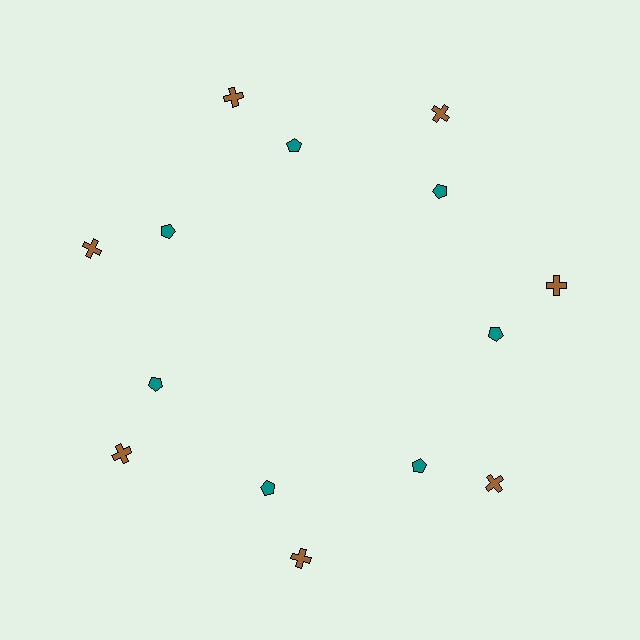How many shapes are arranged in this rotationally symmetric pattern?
There are 14 shapes, arranged in 7 groups of 2.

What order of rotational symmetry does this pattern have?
This pattern has 7-fold rotational symmetry.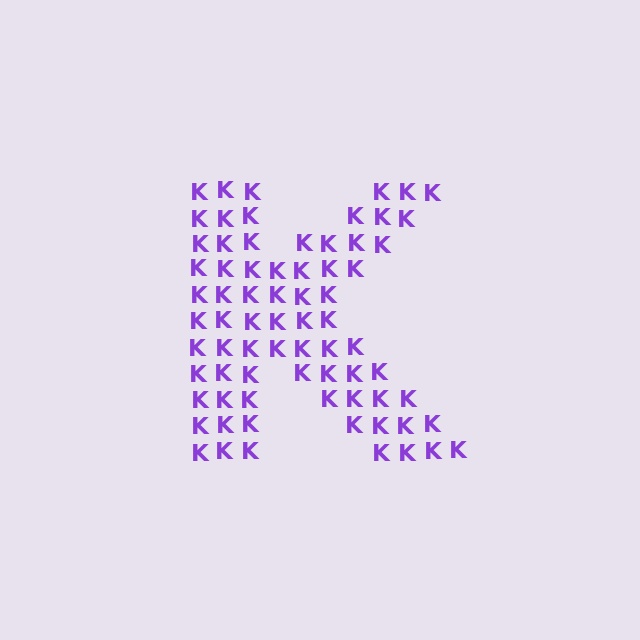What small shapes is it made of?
It is made of small letter K's.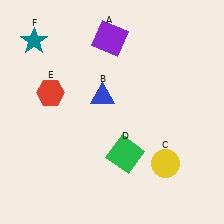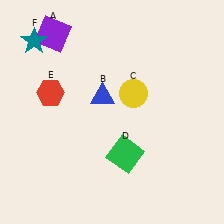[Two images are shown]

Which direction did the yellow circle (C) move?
The yellow circle (C) moved up.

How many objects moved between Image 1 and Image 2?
2 objects moved between the two images.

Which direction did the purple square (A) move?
The purple square (A) moved left.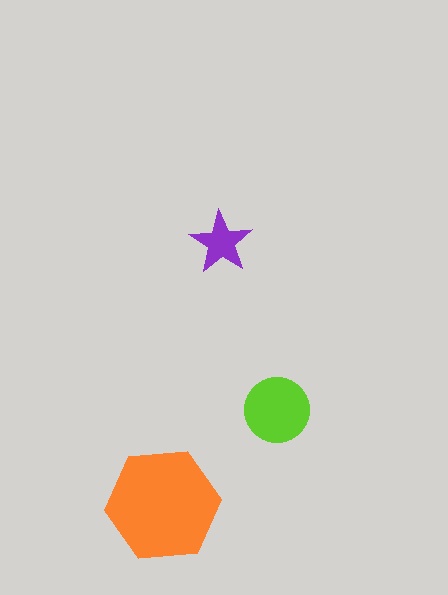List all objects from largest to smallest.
The orange hexagon, the lime circle, the purple star.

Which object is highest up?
The purple star is topmost.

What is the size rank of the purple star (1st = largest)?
3rd.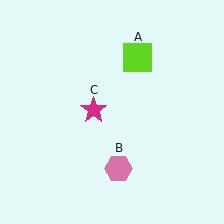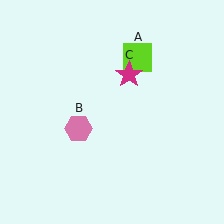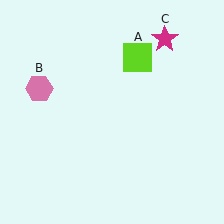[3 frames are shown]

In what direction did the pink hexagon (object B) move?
The pink hexagon (object B) moved up and to the left.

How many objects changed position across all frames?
2 objects changed position: pink hexagon (object B), magenta star (object C).